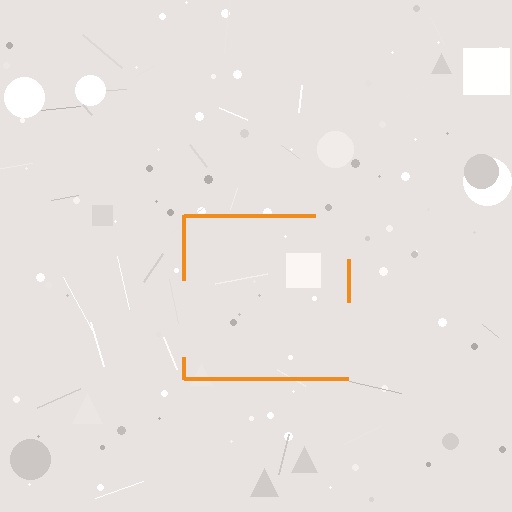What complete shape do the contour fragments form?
The contour fragments form a square.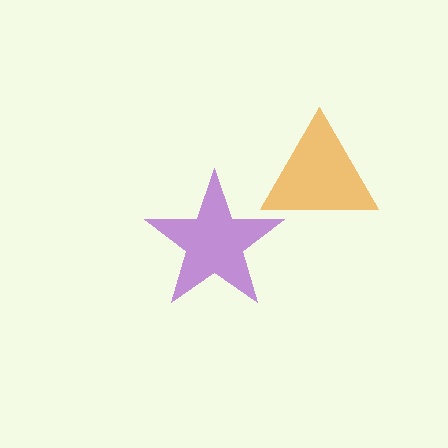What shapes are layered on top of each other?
The layered shapes are: an orange triangle, a purple star.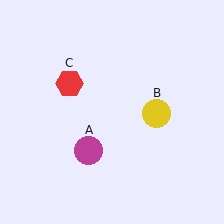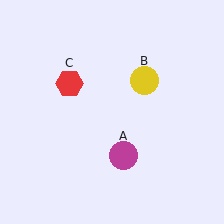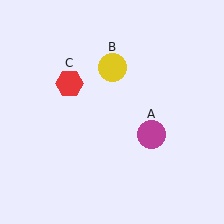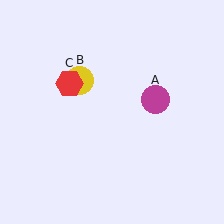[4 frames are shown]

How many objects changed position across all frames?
2 objects changed position: magenta circle (object A), yellow circle (object B).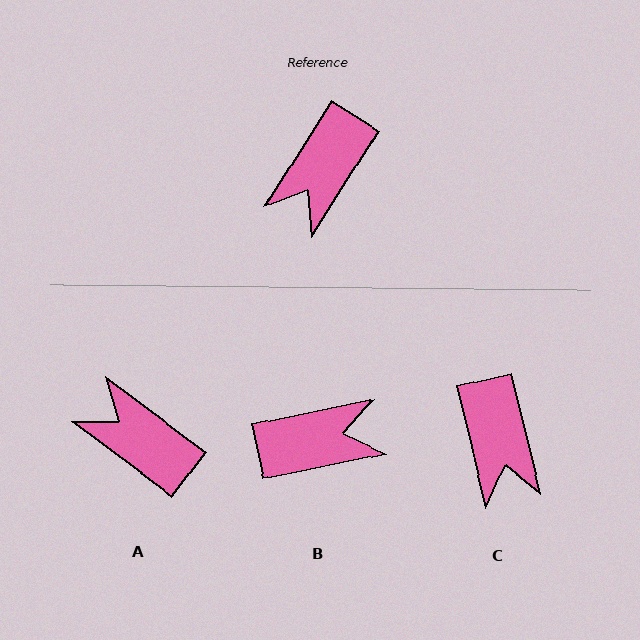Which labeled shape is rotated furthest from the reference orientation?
B, about 134 degrees away.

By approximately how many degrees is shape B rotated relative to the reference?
Approximately 134 degrees counter-clockwise.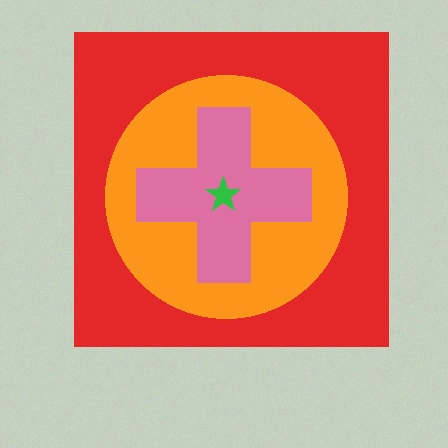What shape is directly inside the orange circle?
The pink cross.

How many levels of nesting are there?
4.